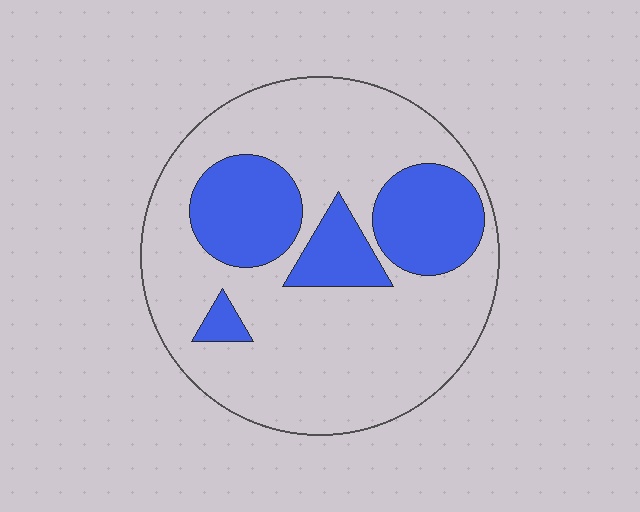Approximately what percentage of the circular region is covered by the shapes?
Approximately 25%.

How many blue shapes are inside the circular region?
4.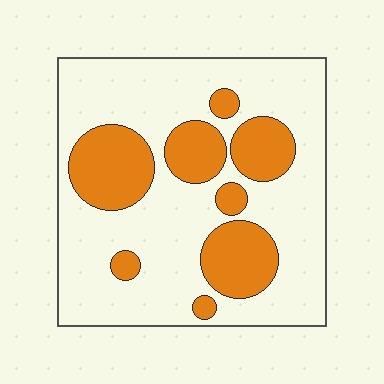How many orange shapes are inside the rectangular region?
8.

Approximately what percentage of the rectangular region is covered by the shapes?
Approximately 30%.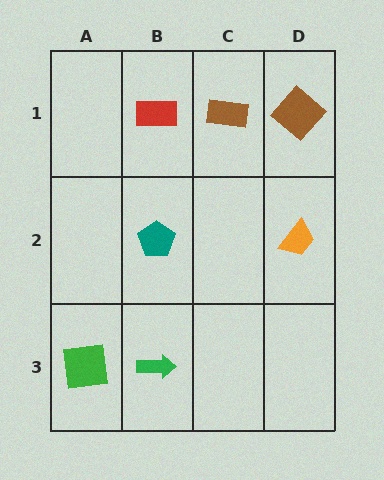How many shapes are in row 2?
2 shapes.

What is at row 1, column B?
A red rectangle.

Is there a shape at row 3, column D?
No, that cell is empty.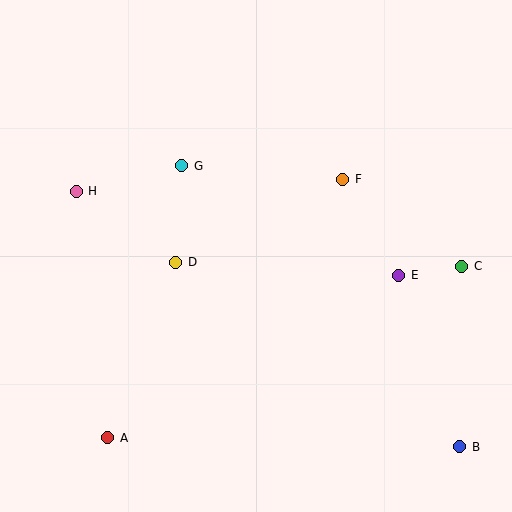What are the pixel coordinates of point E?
Point E is at (399, 275).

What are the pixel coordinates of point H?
Point H is at (76, 191).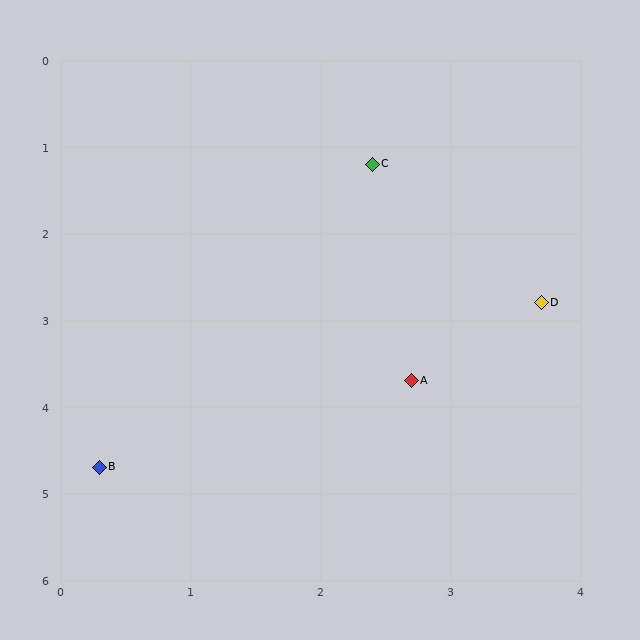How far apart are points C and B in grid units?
Points C and B are about 4.1 grid units apart.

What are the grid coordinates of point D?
Point D is at approximately (3.7, 2.8).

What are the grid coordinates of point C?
Point C is at approximately (2.4, 1.2).